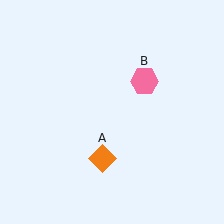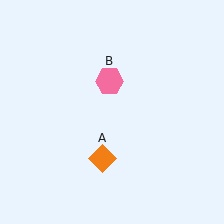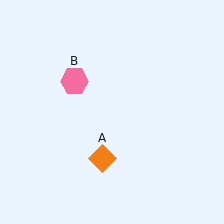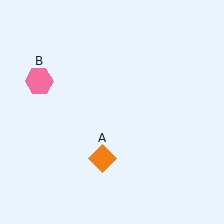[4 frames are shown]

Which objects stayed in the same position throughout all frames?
Orange diamond (object A) remained stationary.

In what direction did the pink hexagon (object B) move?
The pink hexagon (object B) moved left.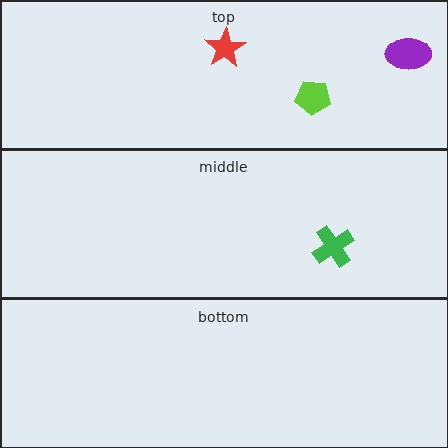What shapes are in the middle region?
The green cross.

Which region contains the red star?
The top region.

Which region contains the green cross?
The middle region.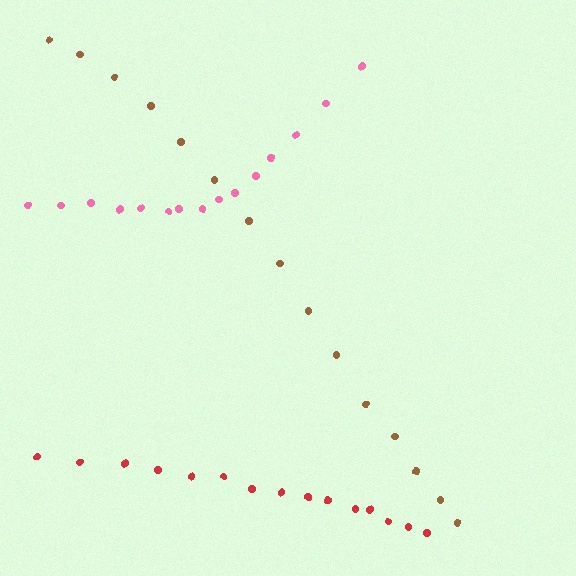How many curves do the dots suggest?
There are 3 distinct paths.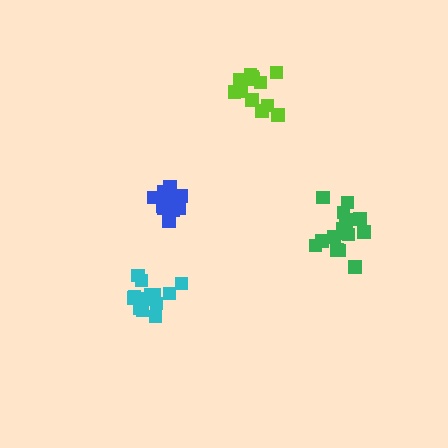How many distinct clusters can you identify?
There are 4 distinct clusters.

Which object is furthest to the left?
The cyan cluster is leftmost.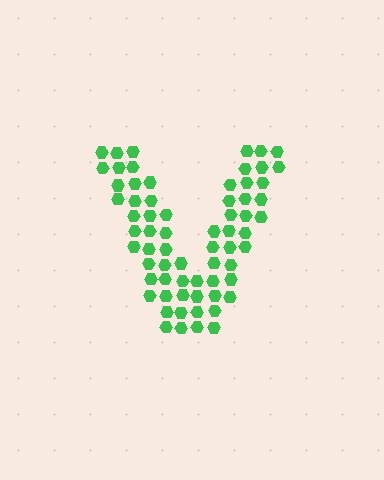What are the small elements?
The small elements are hexagons.